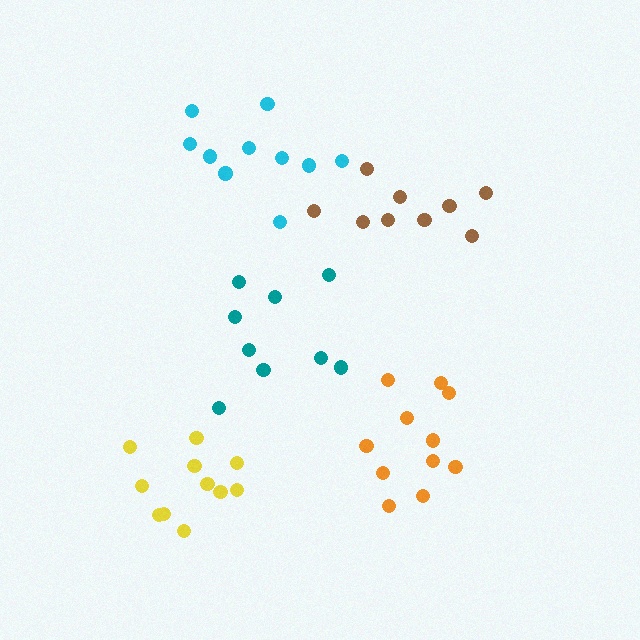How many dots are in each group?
Group 1: 9 dots, Group 2: 11 dots, Group 3: 11 dots, Group 4: 10 dots, Group 5: 9 dots (50 total).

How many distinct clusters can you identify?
There are 5 distinct clusters.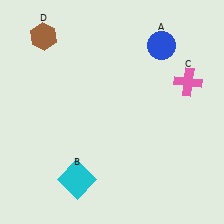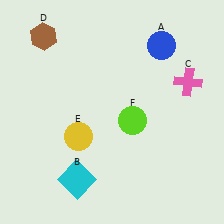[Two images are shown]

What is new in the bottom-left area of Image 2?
A yellow circle (E) was added in the bottom-left area of Image 2.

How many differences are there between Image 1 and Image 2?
There are 2 differences between the two images.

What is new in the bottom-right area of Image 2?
A lime circle (F) was added in the bottom-right area of Image 2.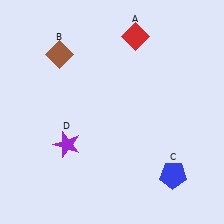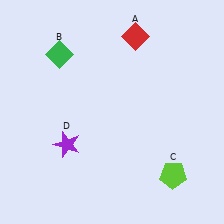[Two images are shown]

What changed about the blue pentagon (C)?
In Image 1, C is blue. In Image 2, it changed to lime.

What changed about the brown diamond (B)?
In Image 1, B is brown. In Image 2, it changed to green.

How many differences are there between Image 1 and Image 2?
There are 2 differences between the two images.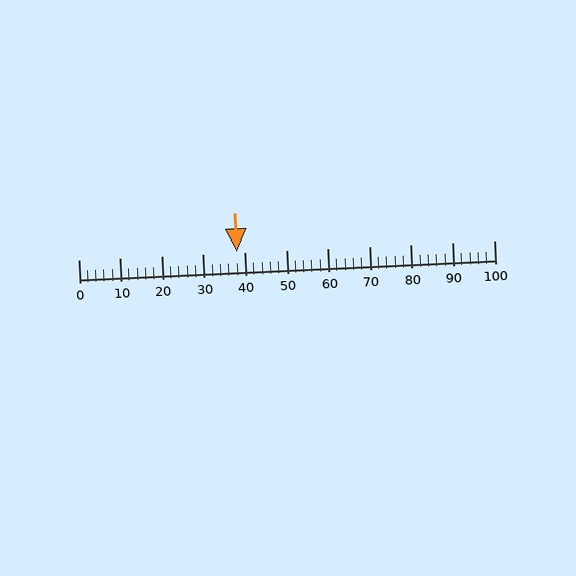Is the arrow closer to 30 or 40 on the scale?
The arrow is closer to 40.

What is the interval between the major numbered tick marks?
The major tick marks are spaced 10 units apart.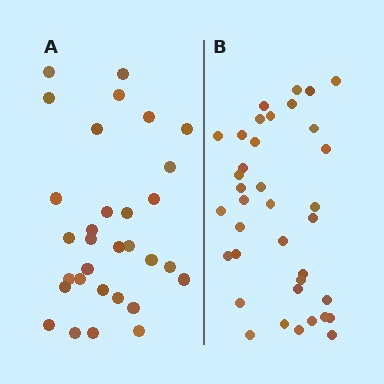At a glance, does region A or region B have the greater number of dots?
Region B (the right region) has more dots.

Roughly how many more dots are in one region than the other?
Region B has about 6 more dots than region A.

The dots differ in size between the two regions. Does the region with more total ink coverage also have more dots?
No. Region A has more total ink coverage because its dots are larger, but region B actually contains more individual dots. Total area can be misleading — the number of items is what matters here.